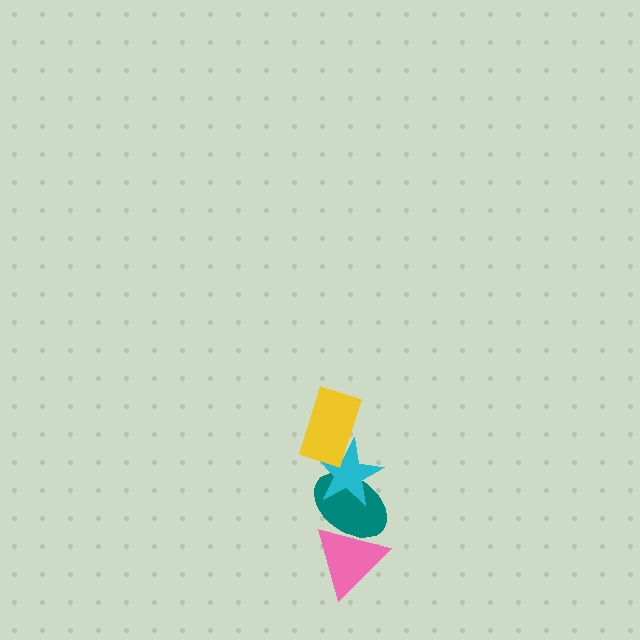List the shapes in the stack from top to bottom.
From top to bottom: the yellow rectangle, the cyan star, the teal ellipse, the pink triangle.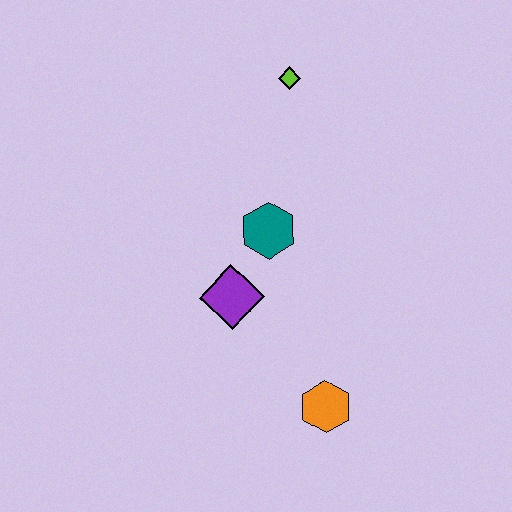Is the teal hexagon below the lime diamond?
Yes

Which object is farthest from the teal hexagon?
The orange hexagon is farthest from the teal hexagon.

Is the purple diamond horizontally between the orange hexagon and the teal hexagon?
No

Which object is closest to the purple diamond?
The teal hexagon is closest to the purple diamond.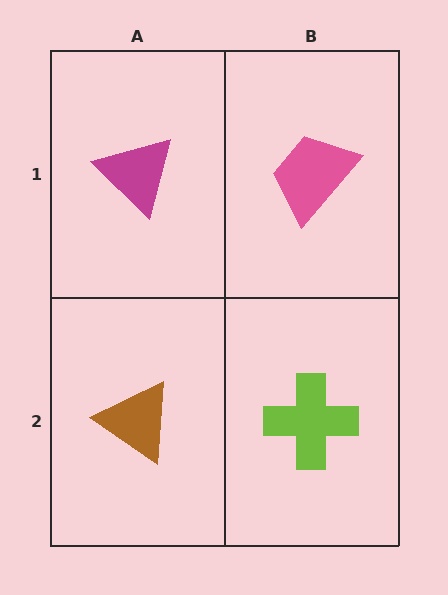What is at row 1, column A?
A magenta triangle.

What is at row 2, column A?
A brown triangle.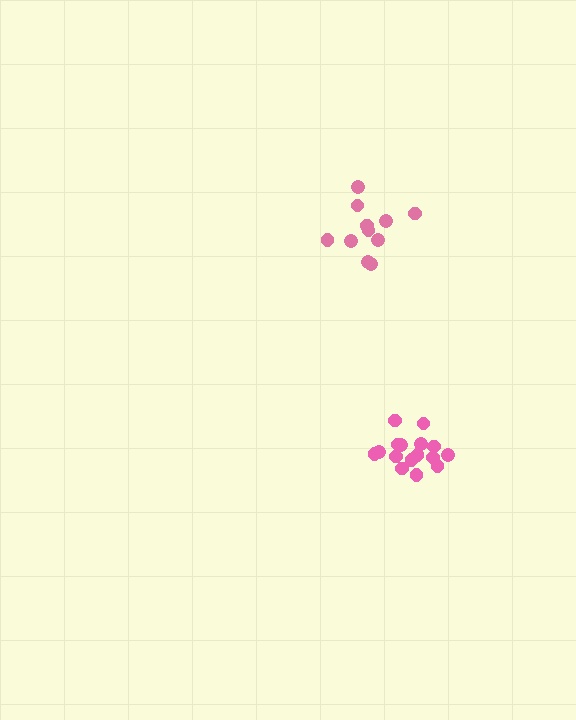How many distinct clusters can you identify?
There are 2 distinct clusters.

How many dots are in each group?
Group 1: 12 dots, Group 2: 17 dots (29 total).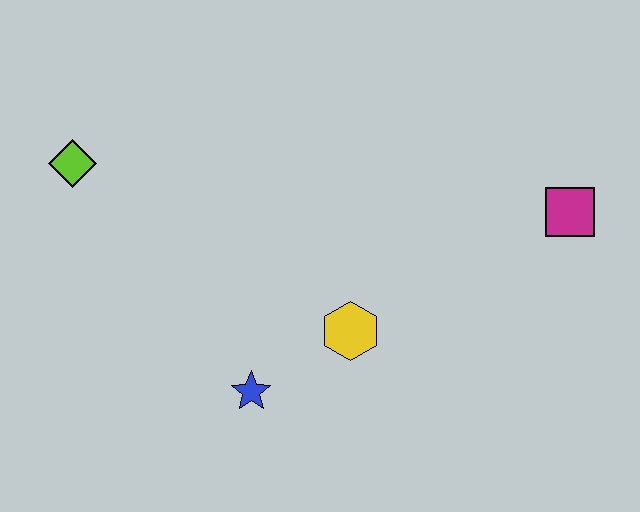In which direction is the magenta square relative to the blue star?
The magenta square is to the right of the blue star.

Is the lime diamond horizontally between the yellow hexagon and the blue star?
No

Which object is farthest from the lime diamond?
The magenta square is farthest from the lime diamond.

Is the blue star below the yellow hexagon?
Yes